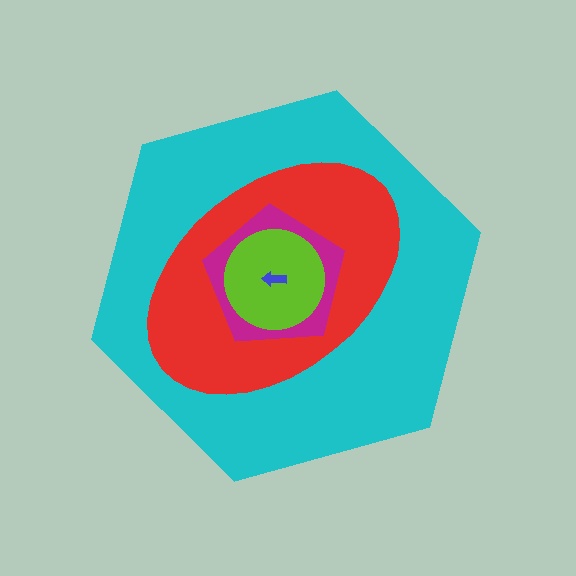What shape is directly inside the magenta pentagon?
The lime circle.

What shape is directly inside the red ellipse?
The magenta pentagon.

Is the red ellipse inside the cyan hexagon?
Yes.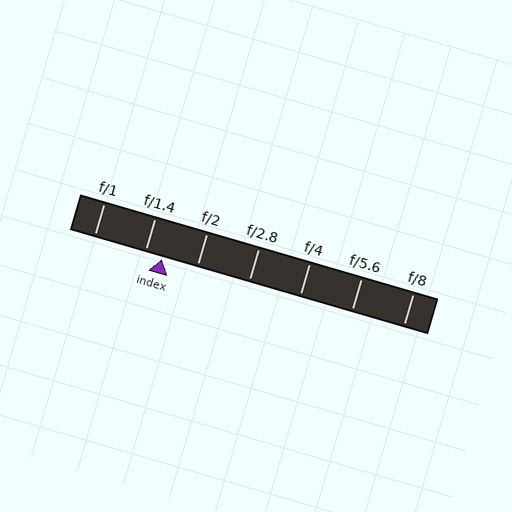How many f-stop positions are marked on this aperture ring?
There are 7 f-stop positions marked.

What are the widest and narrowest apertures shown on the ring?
The widest aperture shown is f/1 and the narrowest is f/8.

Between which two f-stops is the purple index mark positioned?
The index mark is between f/1.4 and f/2.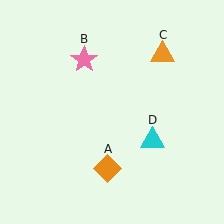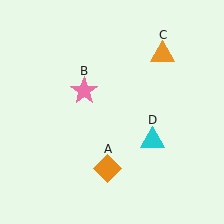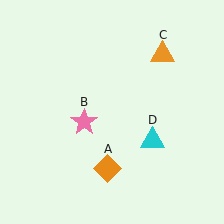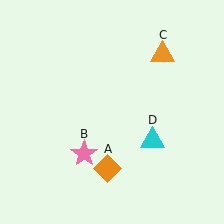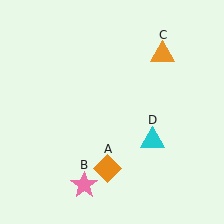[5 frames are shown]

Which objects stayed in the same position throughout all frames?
Orange diamond (object A) and orange triangle (object C) and cyan triangle (object D) remained stationary.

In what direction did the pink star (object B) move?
The pink star (object B) moved down.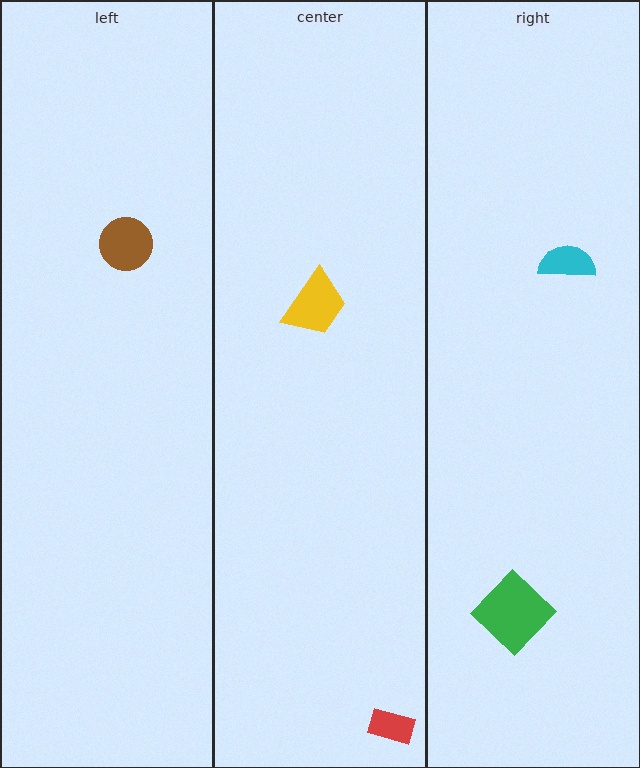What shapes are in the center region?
The yellow trapezoid, the red rectangle.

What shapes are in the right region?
The green diamond, the cyan semicircle.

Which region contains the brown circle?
The left region.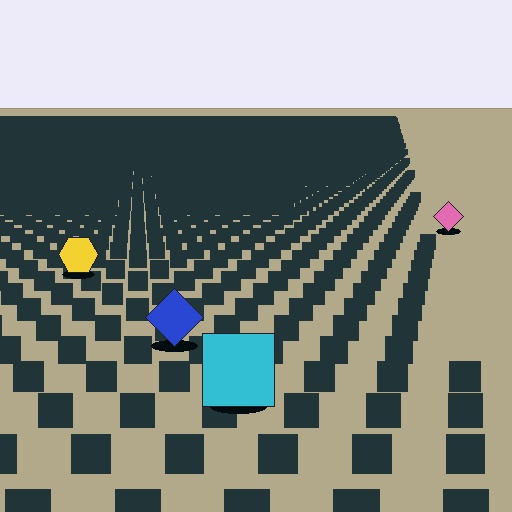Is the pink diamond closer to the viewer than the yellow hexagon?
No. The yellow hexagon is closer — you can tell from the texture gradient: the ground texture is coarser near it.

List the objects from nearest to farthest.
From nearest to farthest: the cyan square, the blue diamond, the yellow hexagon, the pink diamond.